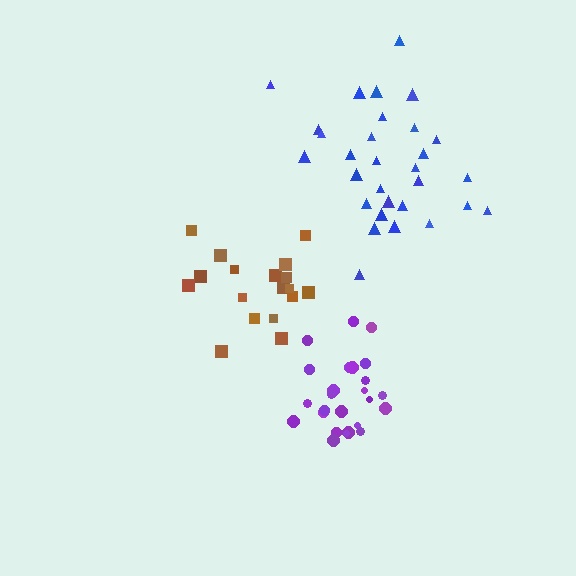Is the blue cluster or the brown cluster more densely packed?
Brown.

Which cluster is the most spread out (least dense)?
Blue.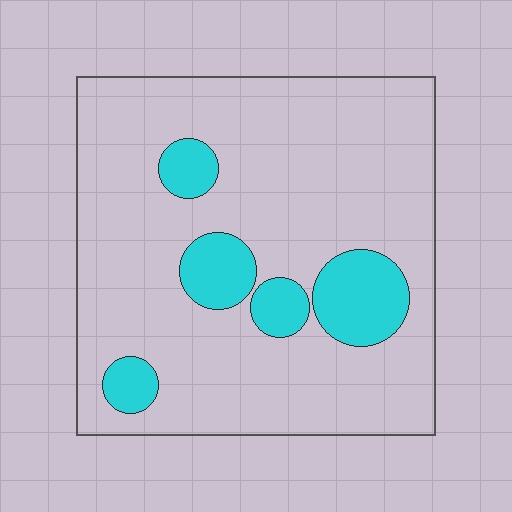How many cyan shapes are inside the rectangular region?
5.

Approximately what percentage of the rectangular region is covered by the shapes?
Approximately 15%.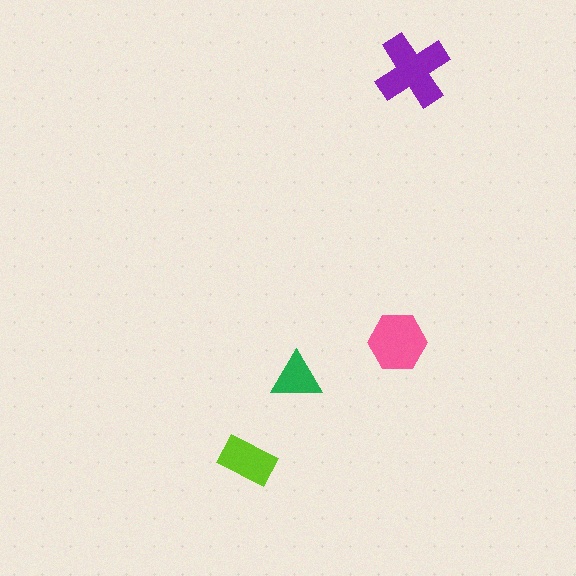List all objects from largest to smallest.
The purple cross, the pink hexagon, the lime rectangle, the green triangle.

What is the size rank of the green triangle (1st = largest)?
4th.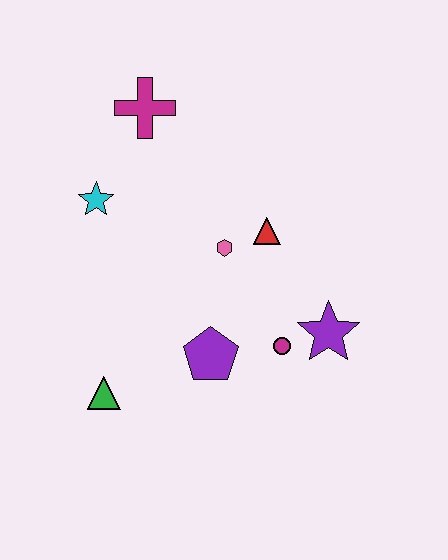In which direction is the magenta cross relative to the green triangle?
The magenta cross is above the green triangle.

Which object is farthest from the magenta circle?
The magenta cross is farthest from the magenta circle.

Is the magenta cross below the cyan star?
No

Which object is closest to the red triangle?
The pink hexagon is closest to the red triangle.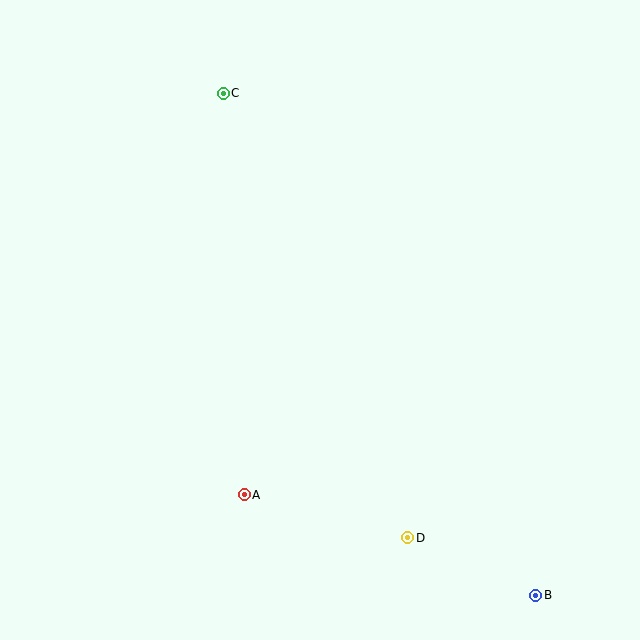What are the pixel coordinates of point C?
Point C is at (223, 93).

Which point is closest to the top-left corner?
Point C is closest to the top-left corner.